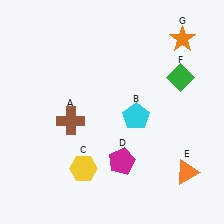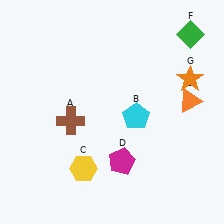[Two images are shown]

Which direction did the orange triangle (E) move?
The orange triangle (E) moved up.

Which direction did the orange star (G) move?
The orange star (G) moved down.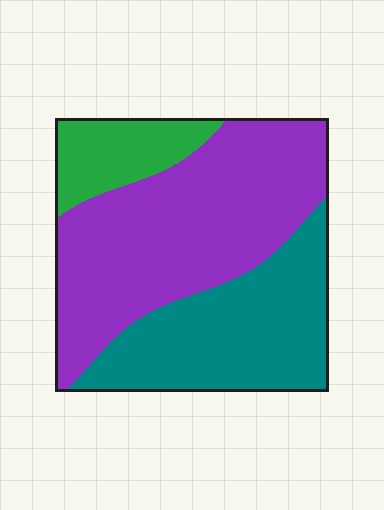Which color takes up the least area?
Green, at roughly 15%.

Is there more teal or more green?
Teal.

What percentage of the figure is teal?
Teal takes up between a third and a half of the figure.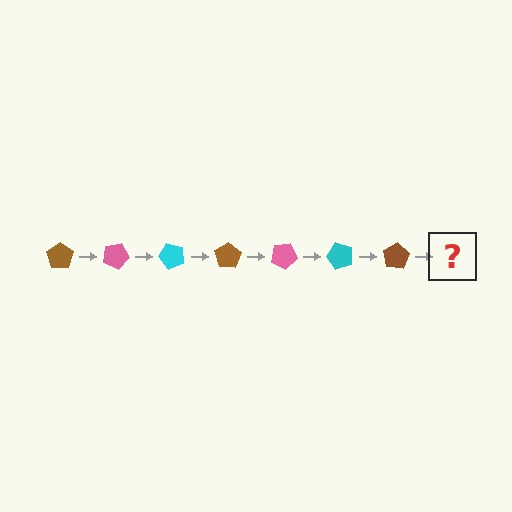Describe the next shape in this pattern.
It should be a pink pentagon, rotated 175 degrees from the start.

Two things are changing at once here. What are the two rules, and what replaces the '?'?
The two rules are that it rotates 25 degrees each step and the color cycles through brown, pink, and cyan. The '?' should be a pink pentagon, rotated 175 degrees from the start.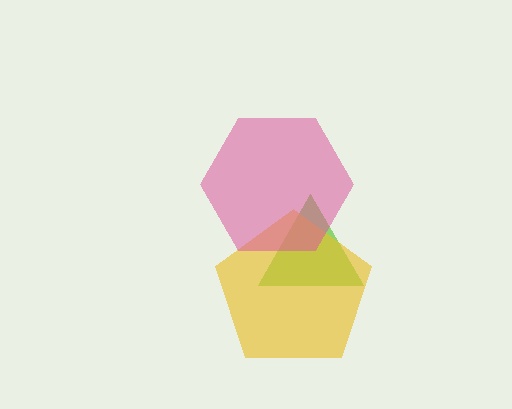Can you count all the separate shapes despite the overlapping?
Yes, there are 3 separate shapes.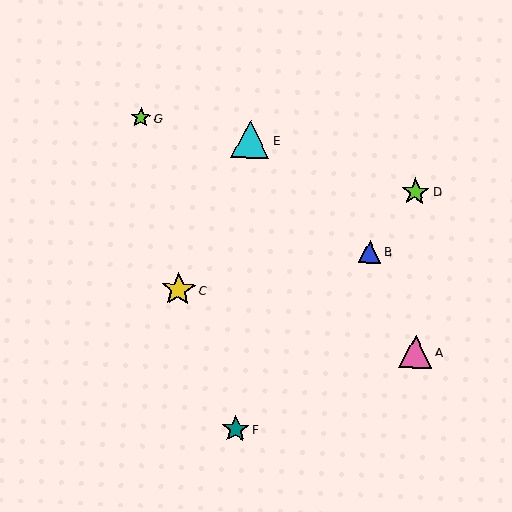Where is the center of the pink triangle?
The center of the pink triangle is at (415, 352).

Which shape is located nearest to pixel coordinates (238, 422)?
The teal star (labeled F) at (235, 429) is nearest to that location.